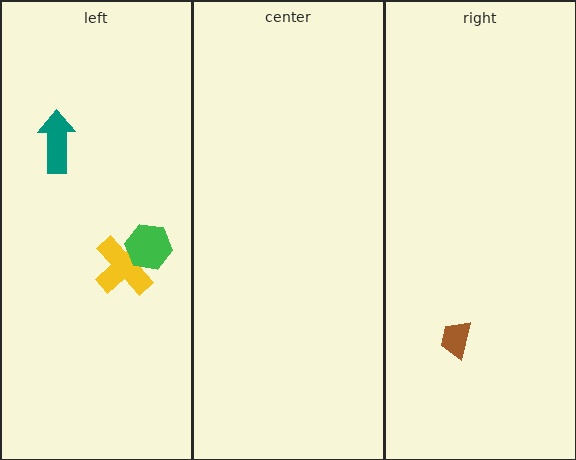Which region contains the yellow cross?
The left region.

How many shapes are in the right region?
1.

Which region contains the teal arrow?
The left region.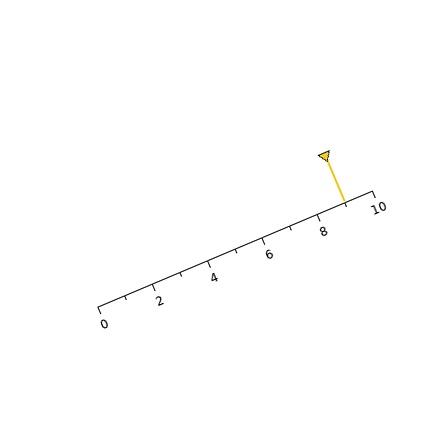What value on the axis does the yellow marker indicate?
The marker indicates approximately 9.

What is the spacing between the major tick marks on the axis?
The major ticks are spaced 2 apart.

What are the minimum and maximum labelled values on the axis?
The axis runs from 0 to 10.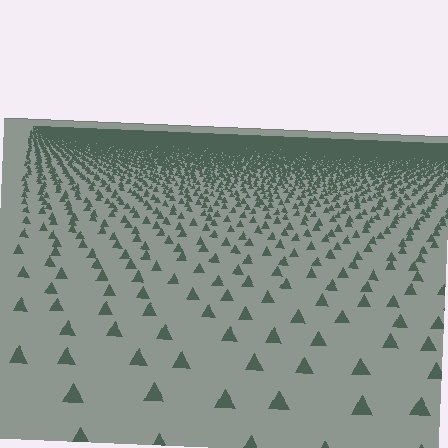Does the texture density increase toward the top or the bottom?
Density increases toward the top.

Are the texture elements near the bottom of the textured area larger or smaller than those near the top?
Larger. Near the bottom, elements are closer to the viewer and appear at a bigger on-screen size.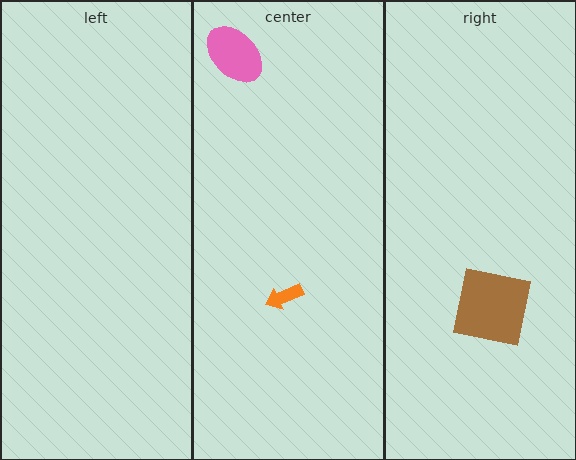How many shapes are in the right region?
1.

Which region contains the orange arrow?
The center region.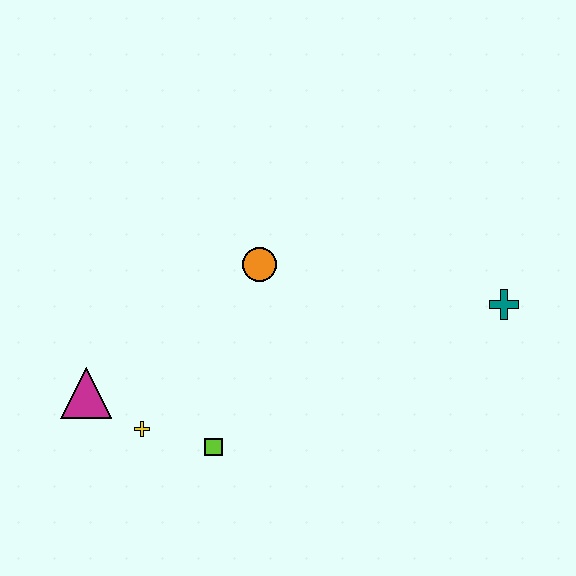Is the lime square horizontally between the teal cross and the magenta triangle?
Yes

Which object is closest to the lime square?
The yellow cross is closest to the lime square.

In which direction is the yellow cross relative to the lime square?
The yellow cross is to the left of the lime square.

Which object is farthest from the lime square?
The teal cross is farthest from the lime square.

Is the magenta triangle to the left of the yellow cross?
Yes